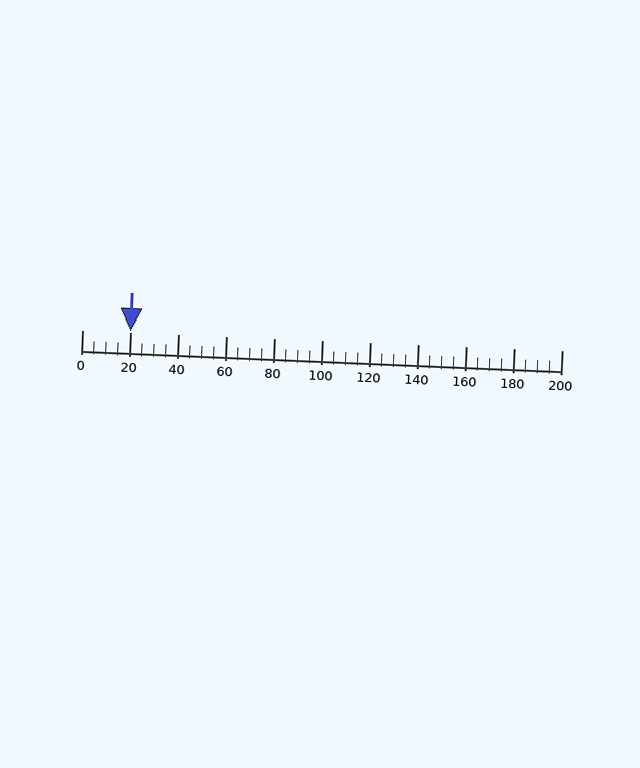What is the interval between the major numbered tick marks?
The major tick marks are spaced 20 units apart.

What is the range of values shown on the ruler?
The ruler shows values from 0 to 200.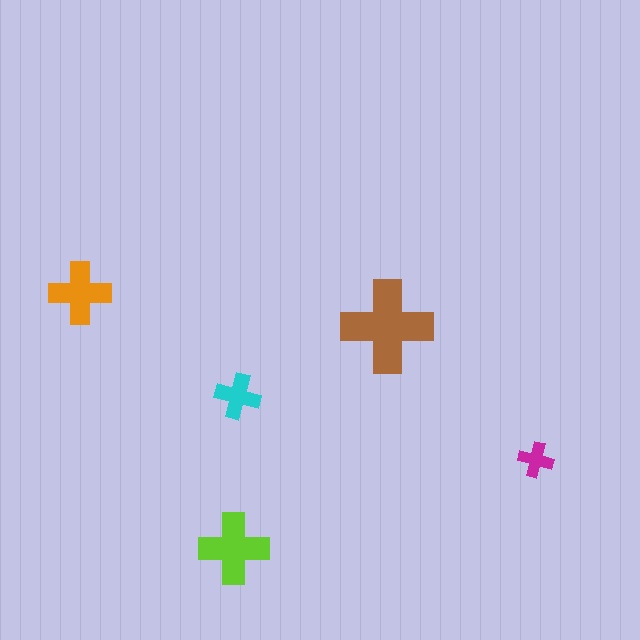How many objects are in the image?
There are 5 objects in the image.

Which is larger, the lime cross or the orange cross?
The lime one.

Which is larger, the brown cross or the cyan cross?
The brown one.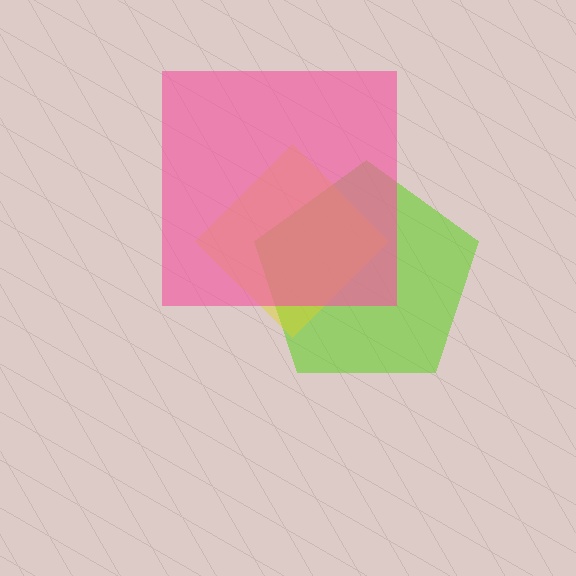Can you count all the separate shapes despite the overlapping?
Yes, there are 3 separate shapes.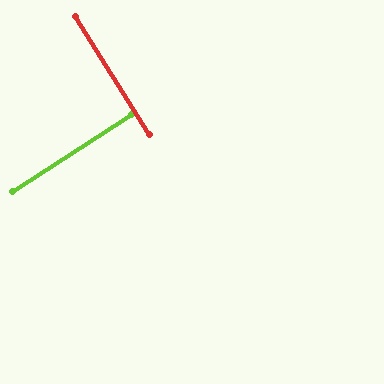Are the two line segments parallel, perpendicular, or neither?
Perpendicular — they meet at approximately 90°.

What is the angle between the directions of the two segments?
Approximately 90 degrees.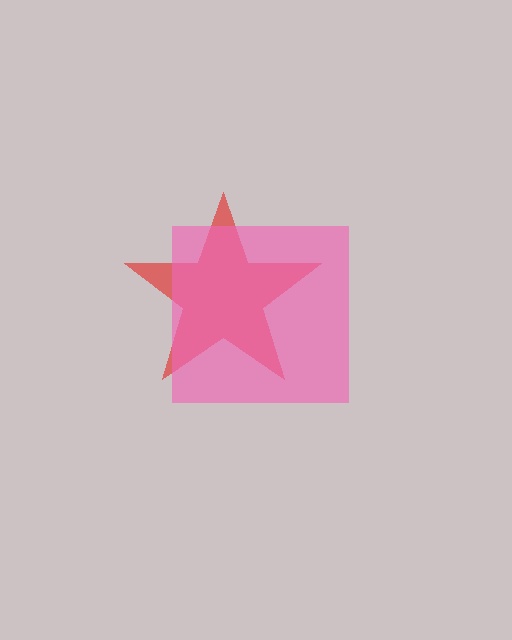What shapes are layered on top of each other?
The layered shapes are: a red star, a pink square.